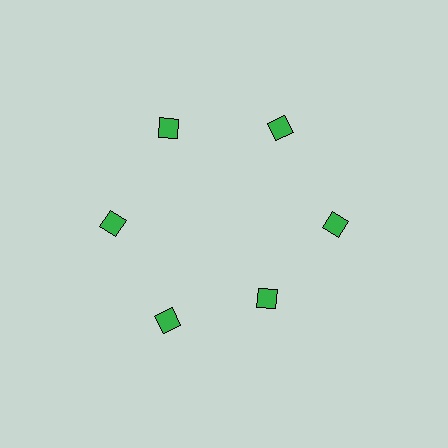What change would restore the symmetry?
The symmetry would be restored by moving it outward, back onto the ring so that all 6 diamonds sit at equal angles and equal distance from the center.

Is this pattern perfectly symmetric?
No. The 6 green diamonds are arranged in a ring, but one element near the 5 o'clock position is pulled inward toward the center, breaking the 6-fold rotational symmetry.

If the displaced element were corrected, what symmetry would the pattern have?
It would have 6-fold rotational symmetry — the pattern would map onto itself every 60 degrees.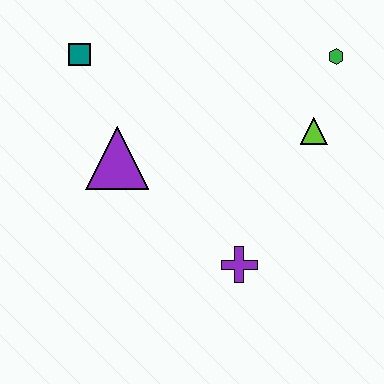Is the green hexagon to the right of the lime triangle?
Yes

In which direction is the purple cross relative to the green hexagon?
The purple cross is below the green hexagon.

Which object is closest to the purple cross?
The lime triangle is closest to the purple cross.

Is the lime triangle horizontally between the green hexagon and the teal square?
Yes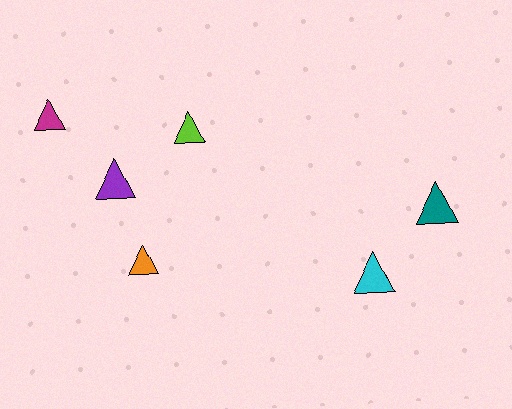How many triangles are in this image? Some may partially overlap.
There are 6 triangles.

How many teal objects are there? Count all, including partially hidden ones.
There is 1 teal object.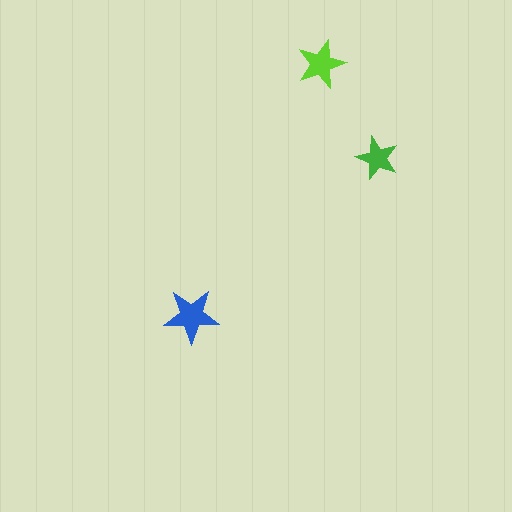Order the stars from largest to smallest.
the blue one, the lime one, the green one.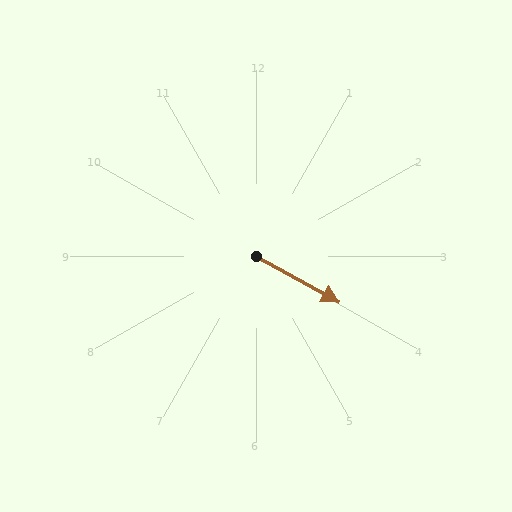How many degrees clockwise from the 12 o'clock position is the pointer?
Approximately 119 degrees.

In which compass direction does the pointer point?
Southeast.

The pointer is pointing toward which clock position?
Roughly 4 o'clock.